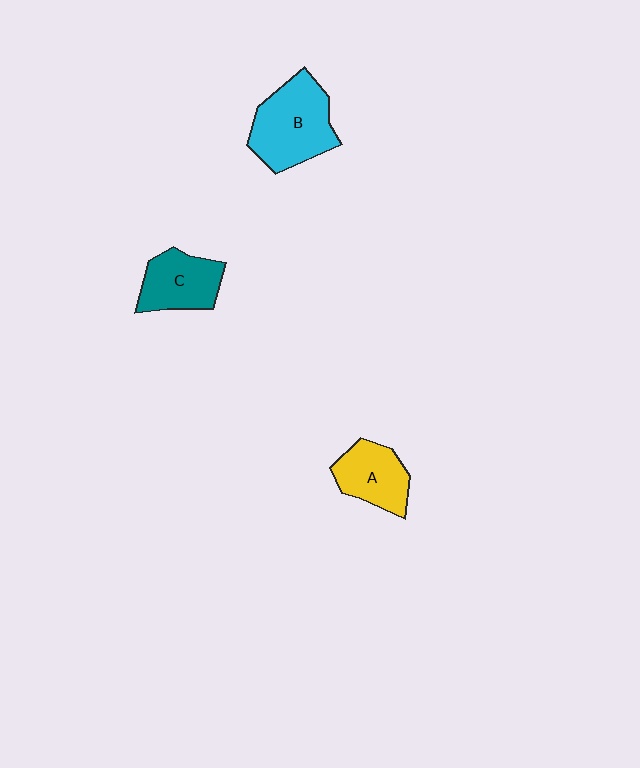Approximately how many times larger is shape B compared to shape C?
Approximately 1.4 times.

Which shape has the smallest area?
Shape A (yellow).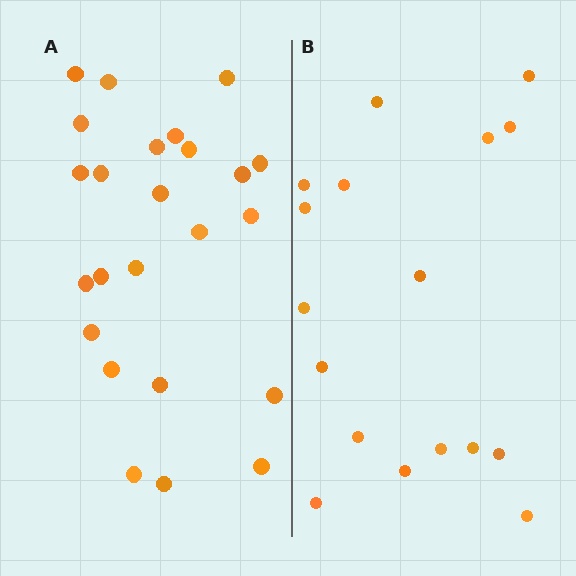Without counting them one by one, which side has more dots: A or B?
Region A (the left region) has more dots.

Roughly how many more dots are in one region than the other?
Region A has roughly 8 or so more dots than region B.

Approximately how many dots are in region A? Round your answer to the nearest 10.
About 20 dots. (The exact count is 24, which rounds to 20.)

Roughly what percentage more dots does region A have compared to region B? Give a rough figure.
About 40% more.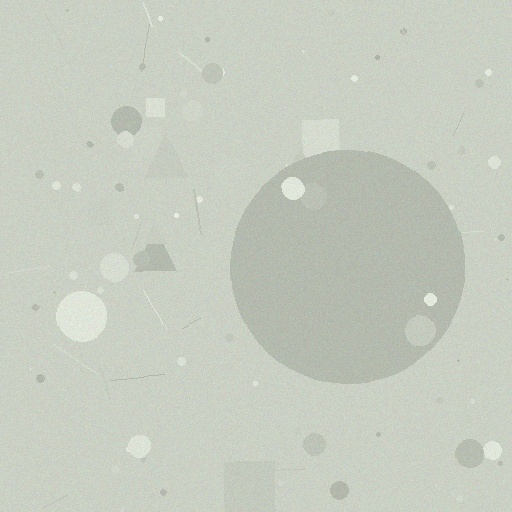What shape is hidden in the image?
A circle is hidden in the image.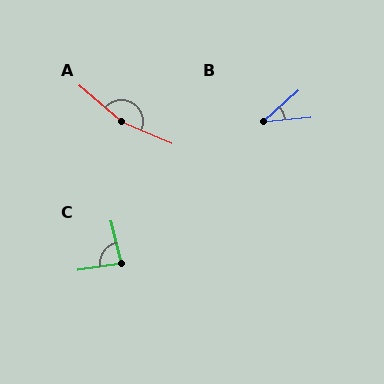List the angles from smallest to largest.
B (37°), C (85°), A (163°).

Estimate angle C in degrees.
Approximately 85 degrees.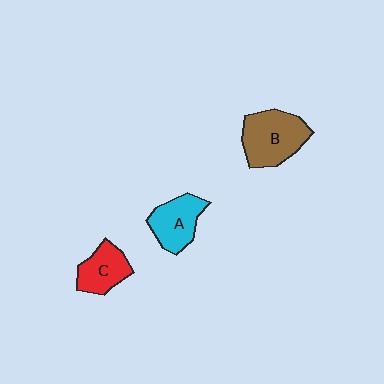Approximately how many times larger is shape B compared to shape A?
Approximately 1.3 times.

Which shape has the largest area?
Shape B (brown).